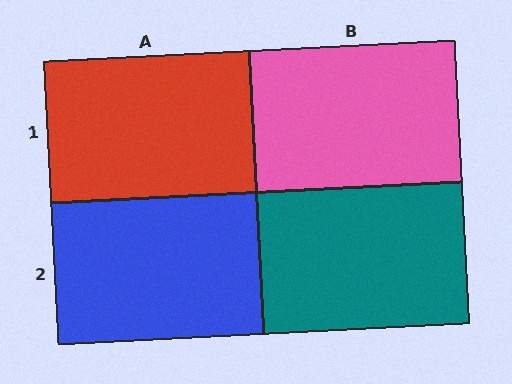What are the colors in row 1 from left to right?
Red, pink.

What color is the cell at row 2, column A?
Blue.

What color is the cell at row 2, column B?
Teal.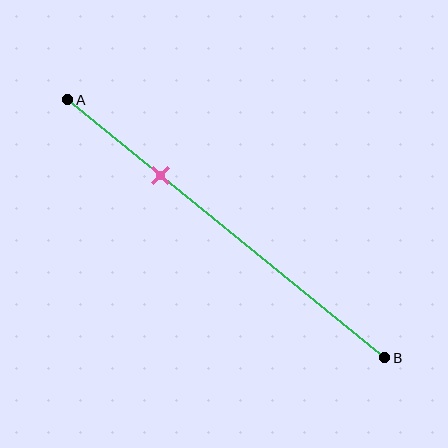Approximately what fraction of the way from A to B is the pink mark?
The pink mark is approximately 30% of the way from A to B.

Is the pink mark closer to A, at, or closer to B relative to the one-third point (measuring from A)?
The pink mark is closer to point A than the one-third point of segment AB.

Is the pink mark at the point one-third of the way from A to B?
No, the mark is at about 30% from A, not at the 33% one-third point.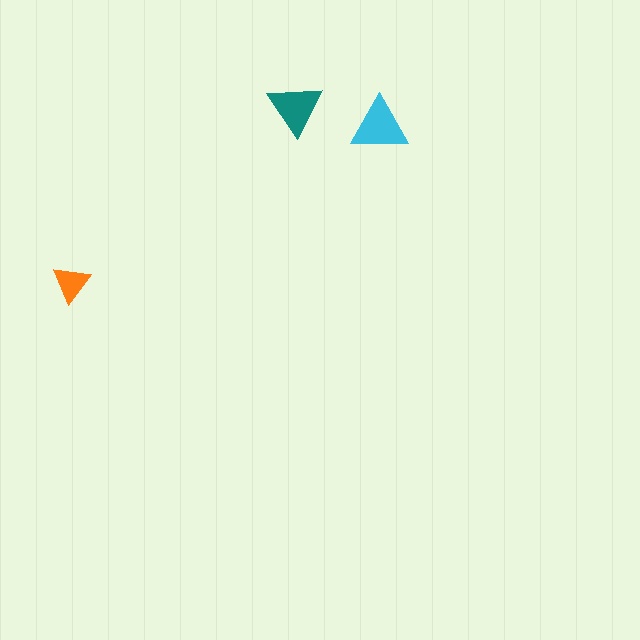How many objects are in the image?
There are 3 objects in the image.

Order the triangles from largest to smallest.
the cyan one, the teal one, the orange one.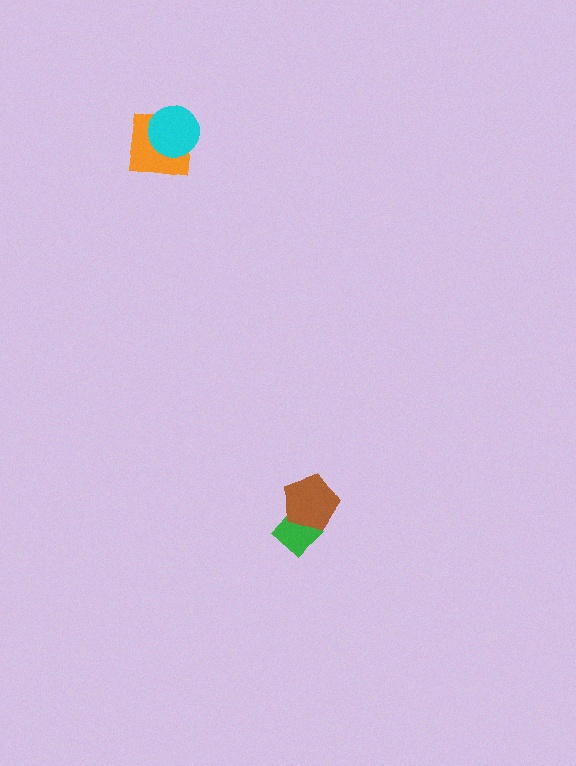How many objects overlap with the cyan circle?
1 object overlaps with the cyan circle.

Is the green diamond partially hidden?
Yes, it is partially covered by another shape.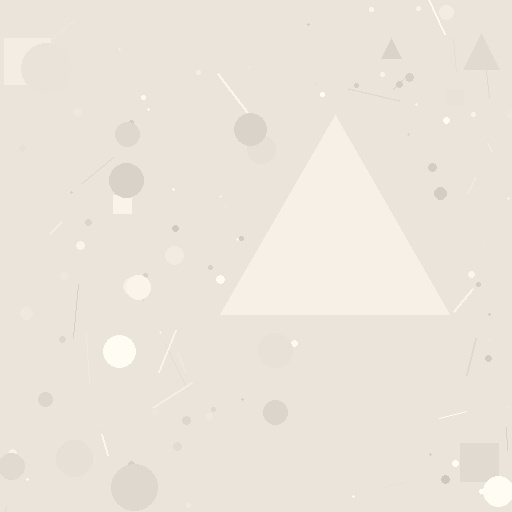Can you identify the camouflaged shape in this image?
The camouflaged shape is a triangle.